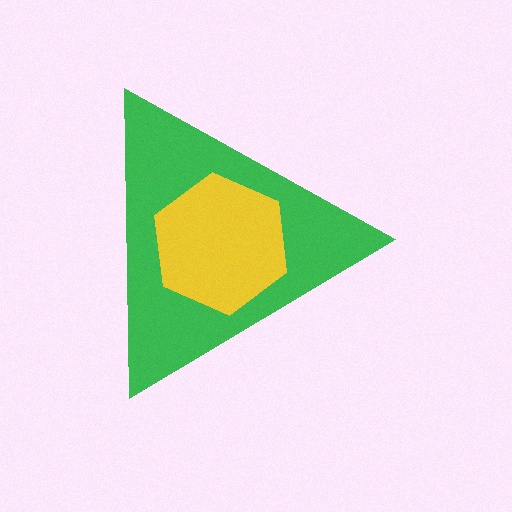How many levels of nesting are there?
2.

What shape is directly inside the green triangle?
The yellow hexagon.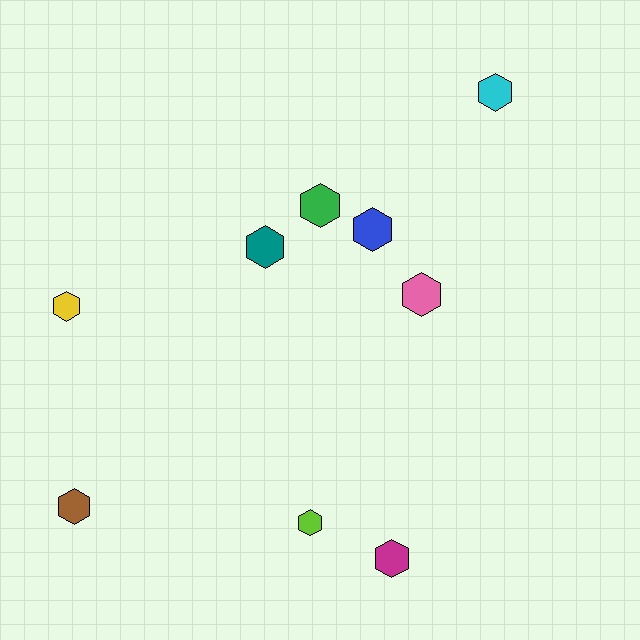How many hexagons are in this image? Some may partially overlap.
There are 9 hexagons.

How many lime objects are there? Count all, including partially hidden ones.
There is 1 lime object.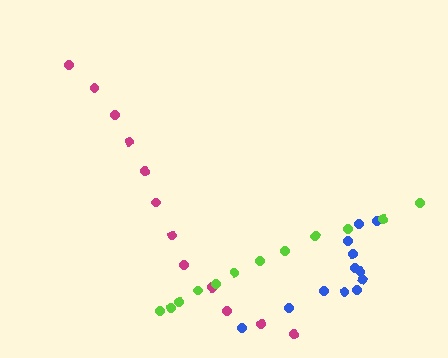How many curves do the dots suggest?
There are 3 distinct paths.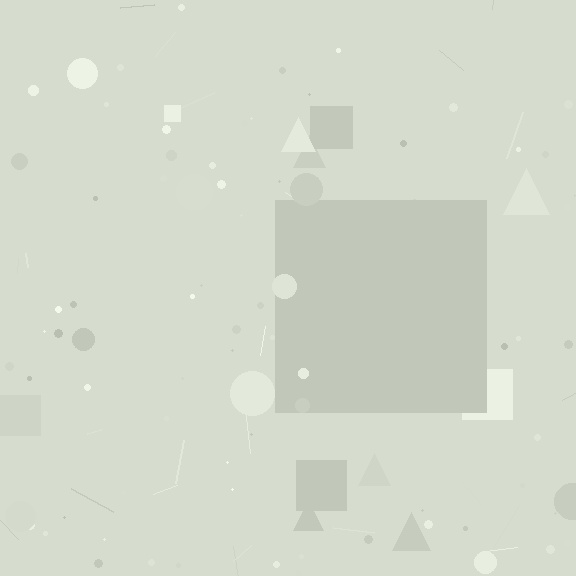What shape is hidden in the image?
A square is hidden in the image.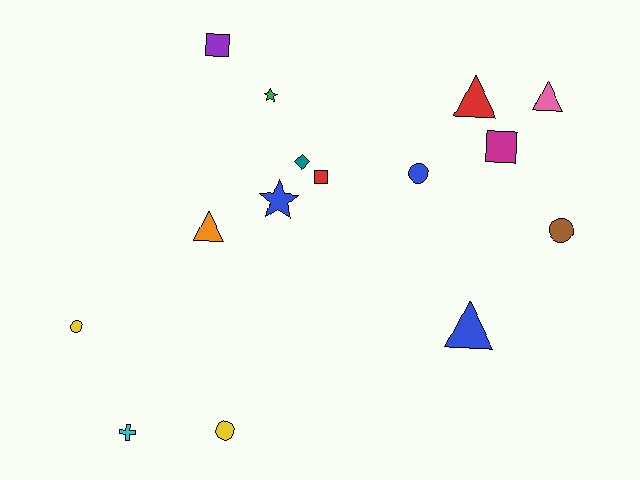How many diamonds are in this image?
There is 1 diamond.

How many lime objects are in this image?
There are no lime objects.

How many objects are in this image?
There are 15 objects.